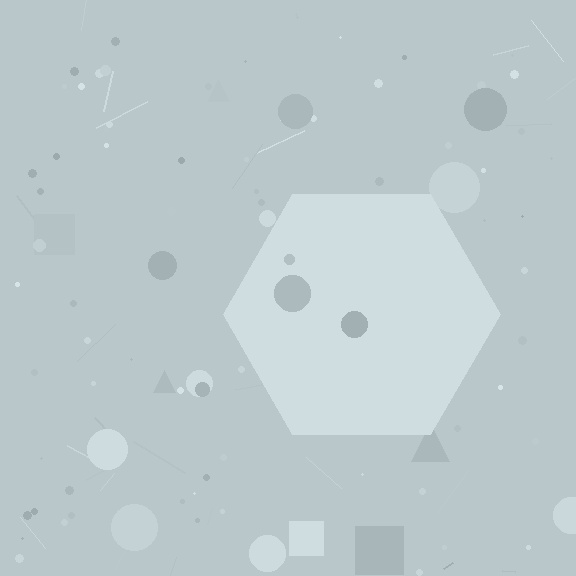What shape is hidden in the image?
A hexagon is hidden in the image.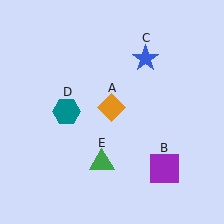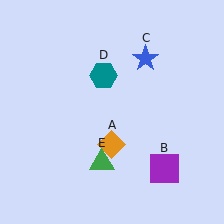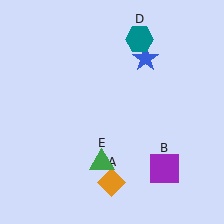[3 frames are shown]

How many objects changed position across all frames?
2 objects changed position: orange diamond (object A), teal hexagon (object D).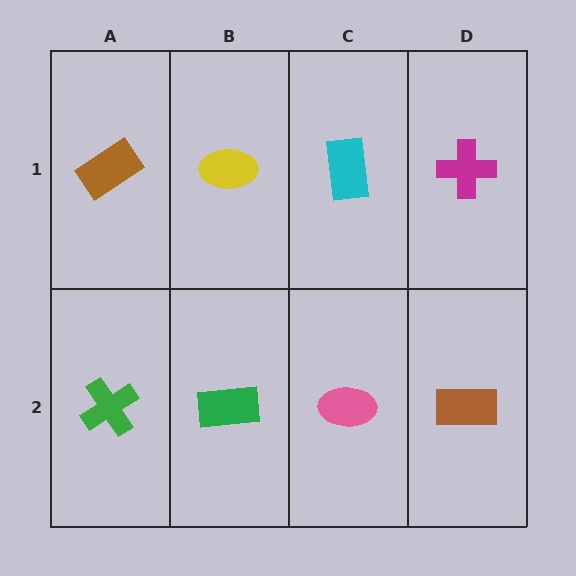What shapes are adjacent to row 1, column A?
A green cross (row 2, column A), a yellow ellipse (row 1, column B).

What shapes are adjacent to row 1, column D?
A brown rectangle (row 2, column D), a cyan rectangle (row 1, column C).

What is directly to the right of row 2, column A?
A green rectangle.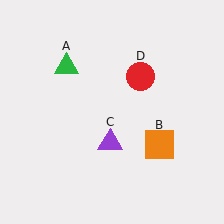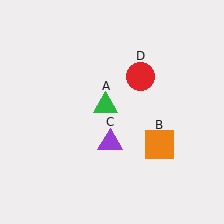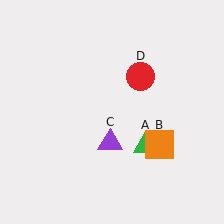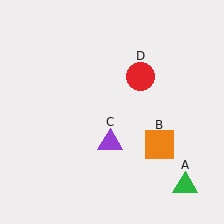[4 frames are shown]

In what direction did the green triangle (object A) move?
The green triangle (object A) moved down and to the right.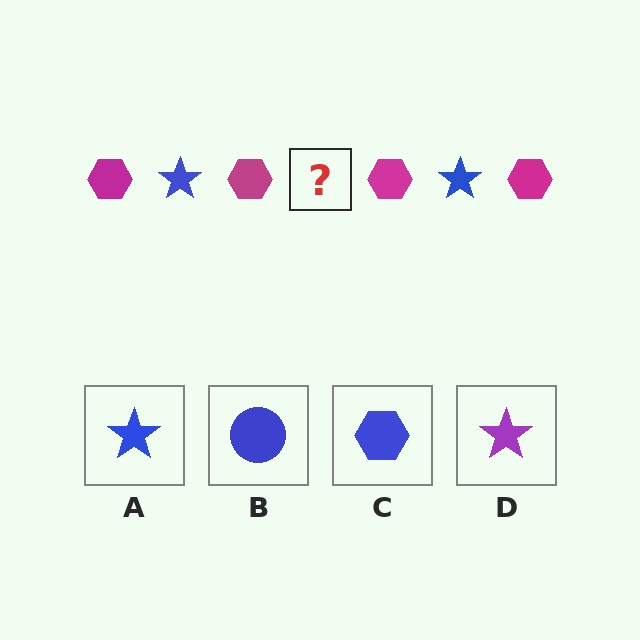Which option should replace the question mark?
Option A.